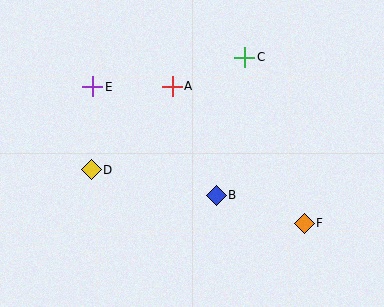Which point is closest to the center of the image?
Point B at (216, 195) is closest to the center.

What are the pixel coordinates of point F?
Point F is at (304, 223).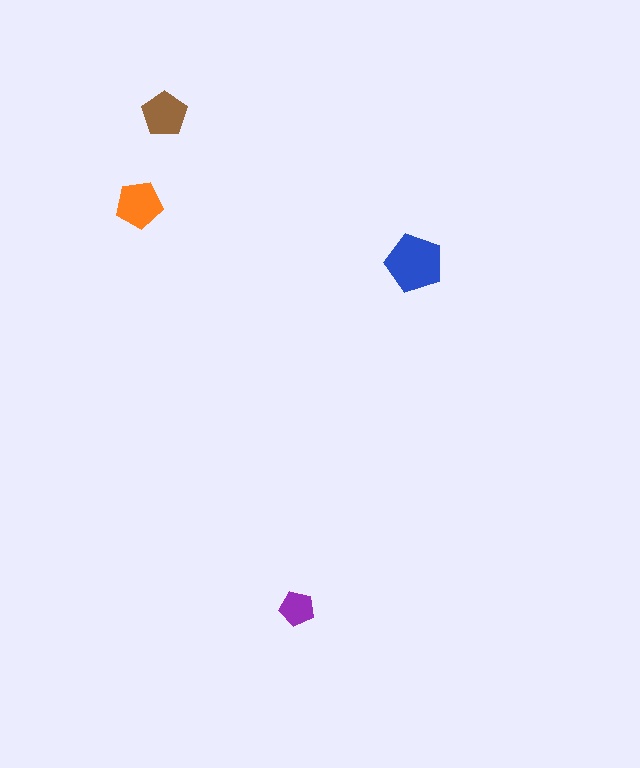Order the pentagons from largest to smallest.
the blue one, the orange one, the brown one, the purple one.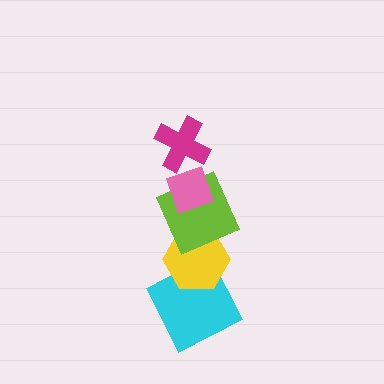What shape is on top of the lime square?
The pink diamond is on top of the lime square.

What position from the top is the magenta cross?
The magenta cross is 1st from the top.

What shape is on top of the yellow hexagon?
The lime square is on top of the yellow hexagon.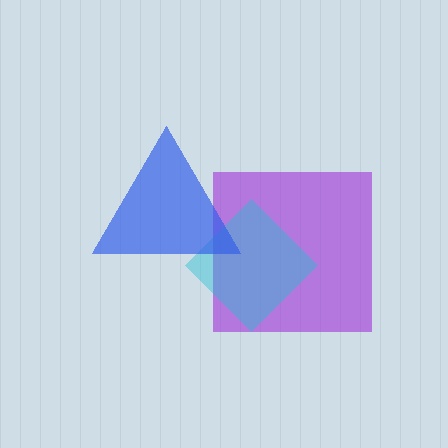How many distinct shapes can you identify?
There are 3 distinct shapes: a purple square, a cyan diamond, a blue triangle.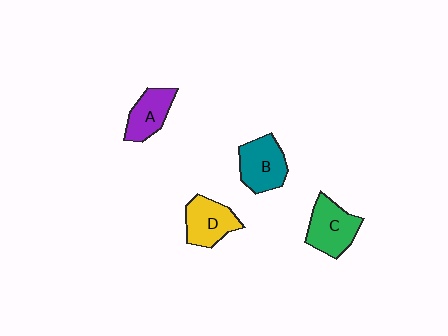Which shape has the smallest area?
Shape A (purple).